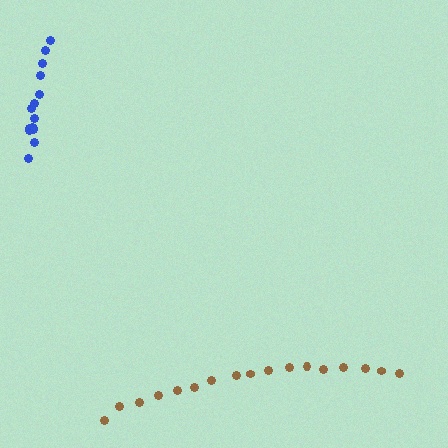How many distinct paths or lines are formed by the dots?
There are 2 distinct paths.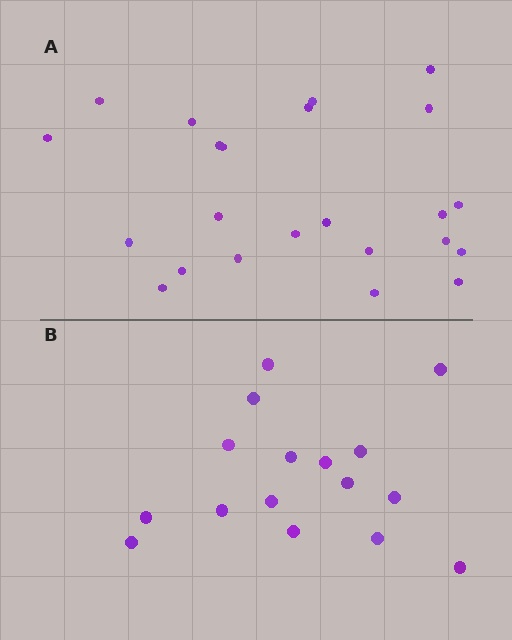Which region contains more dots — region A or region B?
Region A (the top region) has more dots.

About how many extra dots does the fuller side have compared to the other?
Region A has roughly 8 or so more dots than region B.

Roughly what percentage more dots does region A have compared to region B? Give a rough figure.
About 45% more.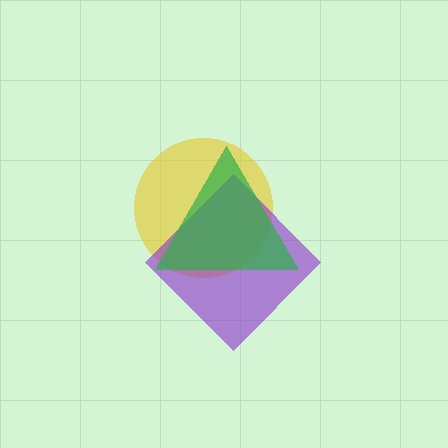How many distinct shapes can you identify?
There are 3 distinct shapes: a yellow circle, a purple diamond, a green triangle.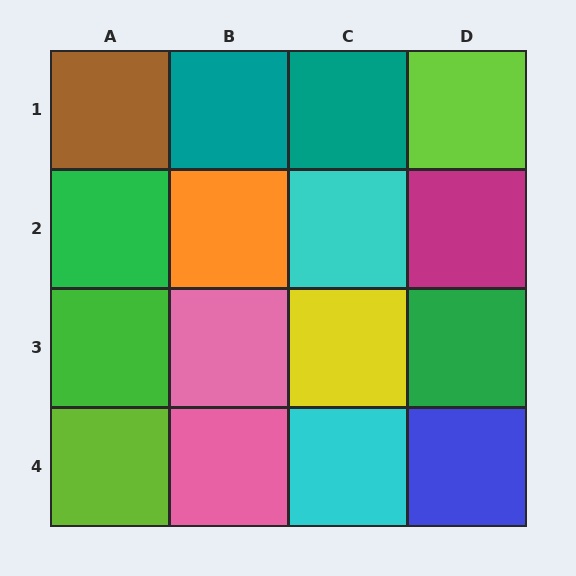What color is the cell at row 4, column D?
Blue.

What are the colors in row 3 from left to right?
Green, pink, yellow, green.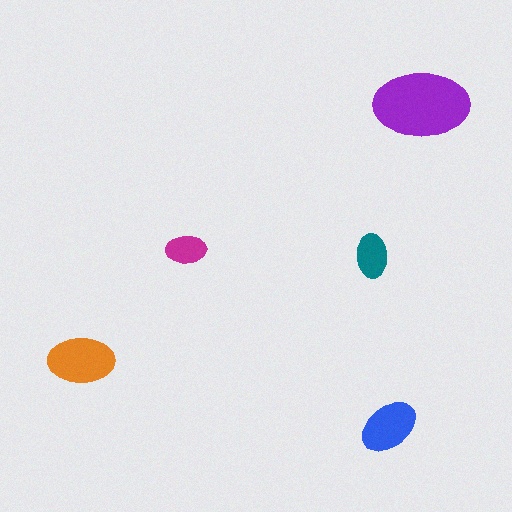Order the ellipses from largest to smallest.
the purple one, the orange one, the blue one, the teal one, the magenta one.